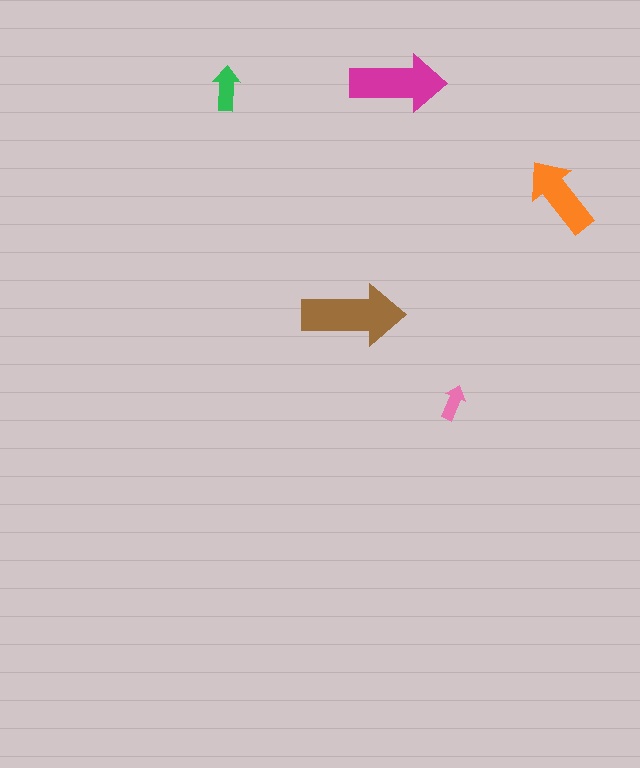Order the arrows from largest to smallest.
the brown one, the magenta one, the orange one, the green one, the pink one.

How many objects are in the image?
There are 5 objects in the image.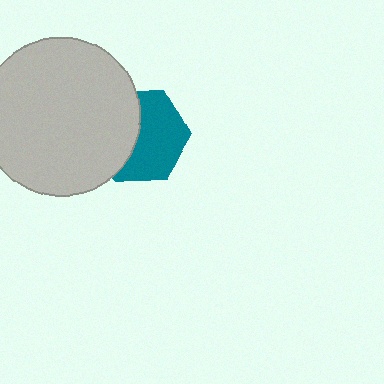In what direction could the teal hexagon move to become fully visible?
The teal hexagon could move right. That would shift it out from behind the light gray circle entirely.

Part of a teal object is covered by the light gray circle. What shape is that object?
It is a hexagon.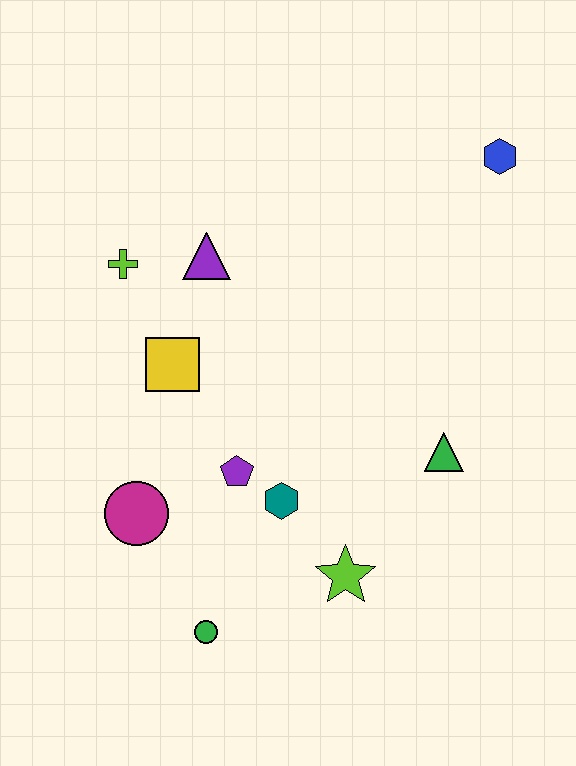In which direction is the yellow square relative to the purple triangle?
The yellow square is below the purple triangle.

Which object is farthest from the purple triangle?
The green circle is farthest from the purple triangle.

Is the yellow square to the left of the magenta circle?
No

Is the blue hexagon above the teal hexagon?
Yes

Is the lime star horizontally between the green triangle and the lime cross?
Yes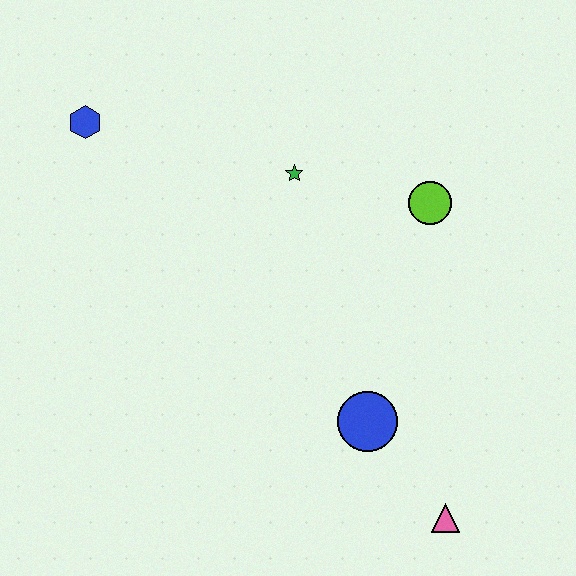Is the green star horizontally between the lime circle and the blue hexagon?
Yes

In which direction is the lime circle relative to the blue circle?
The lime circle is above the blue circle.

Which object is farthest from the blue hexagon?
The pink triangle is farthest from the blue hexagon.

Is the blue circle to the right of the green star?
Yes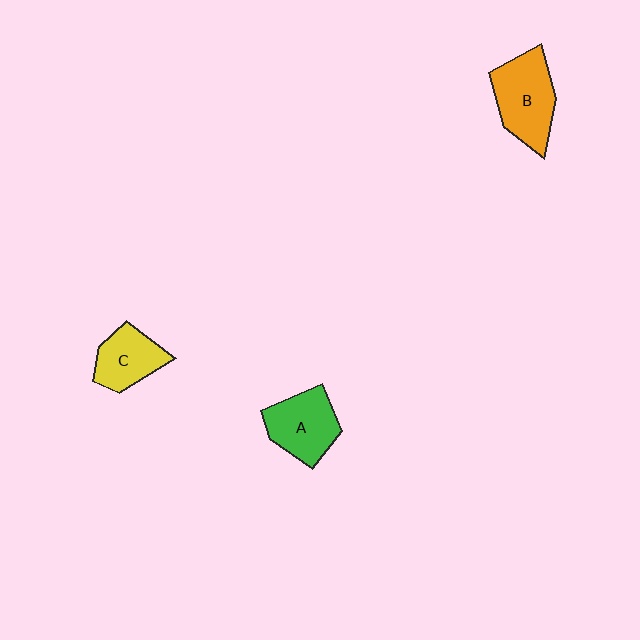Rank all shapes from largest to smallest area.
From largest to smallest: B (orange), A (green), C (yellow).